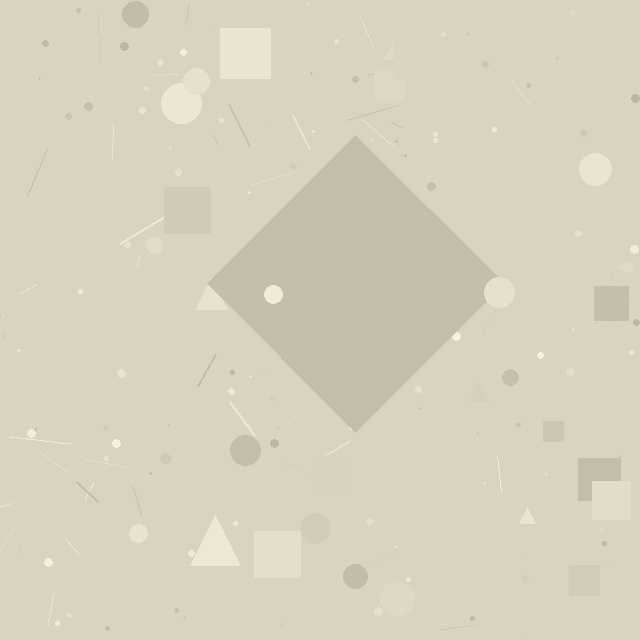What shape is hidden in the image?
A diamond is hidden in the image.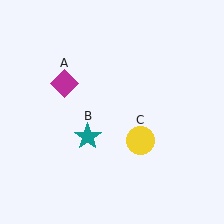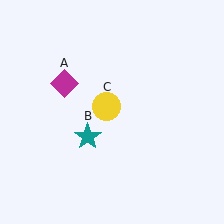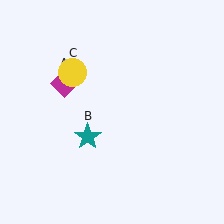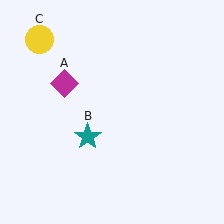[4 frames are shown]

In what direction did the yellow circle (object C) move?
The yellow circle (object C) moved up and to the left.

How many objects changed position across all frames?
1 object changed position: yellow circle (object C).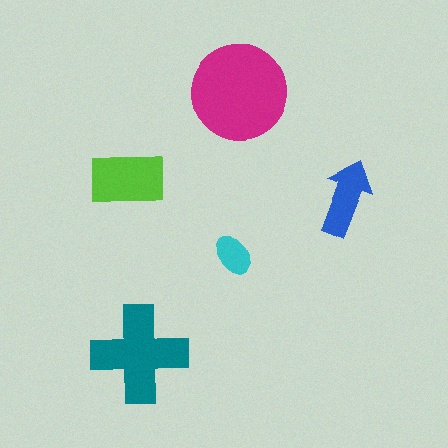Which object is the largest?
The magenta circle.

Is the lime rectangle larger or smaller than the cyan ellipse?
Larger.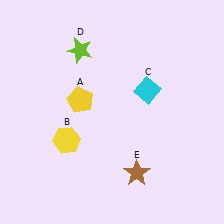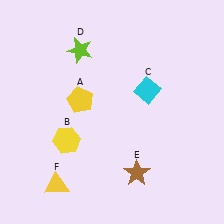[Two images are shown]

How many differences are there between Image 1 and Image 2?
There is 1 difference between the two images.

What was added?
A yellow triangle (F) was added in Image 2.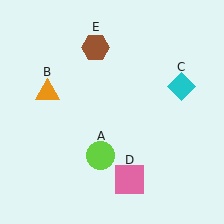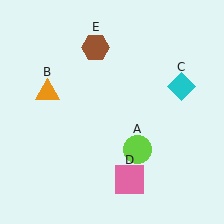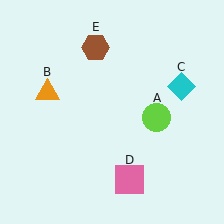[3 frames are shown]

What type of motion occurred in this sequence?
The lime circle (object A) rotated counterclockwise around the center of the scene.